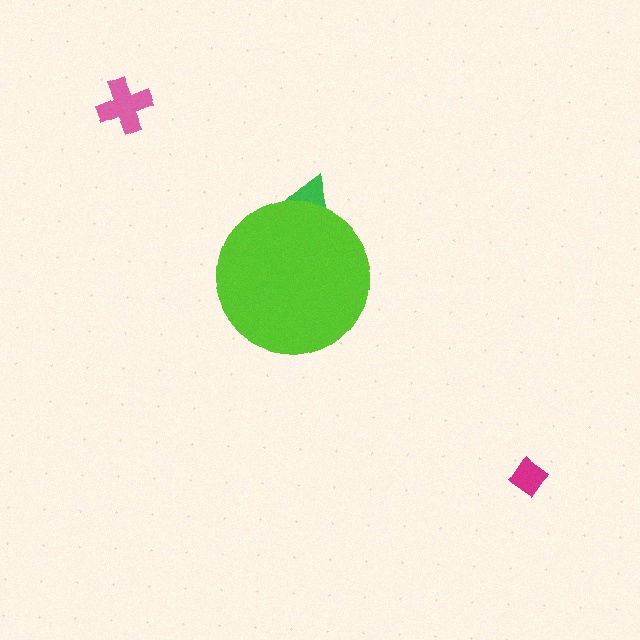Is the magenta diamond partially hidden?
No, the magenta diamond is fully visible.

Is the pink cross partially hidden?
No, the pink cross is fully visible.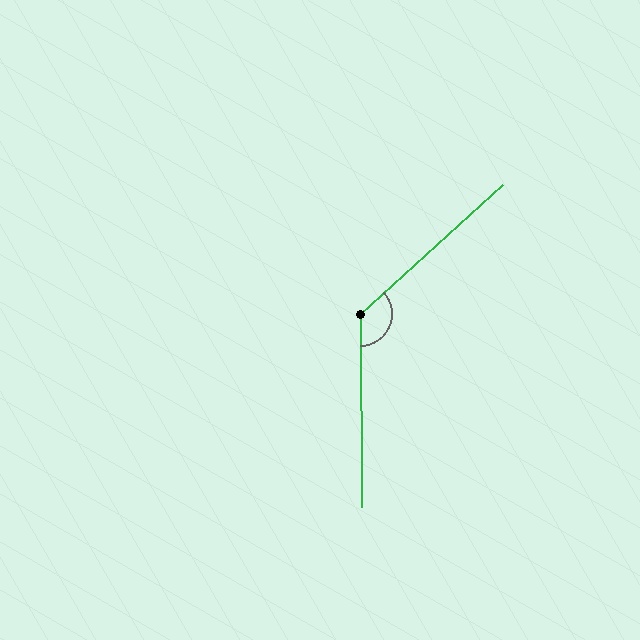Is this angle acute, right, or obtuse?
It is obtuse.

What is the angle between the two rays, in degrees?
Approximately 132 degrees.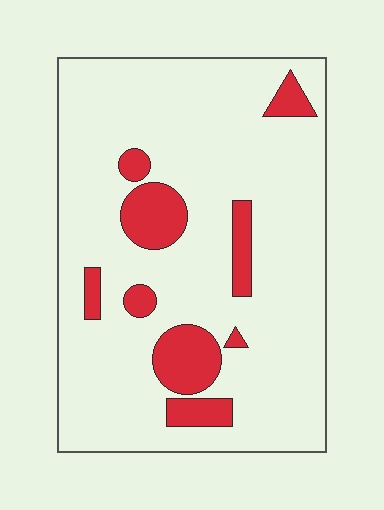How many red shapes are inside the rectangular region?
9.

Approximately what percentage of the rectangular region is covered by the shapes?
Approximately 15%.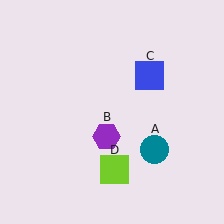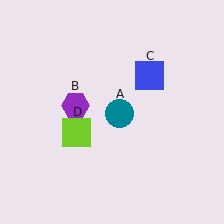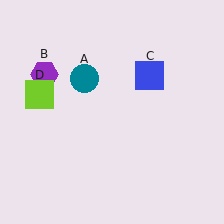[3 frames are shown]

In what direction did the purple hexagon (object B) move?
The purple hexagon (object B) moved up and to the left.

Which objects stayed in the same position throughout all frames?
Blue square (object C) remained stationary.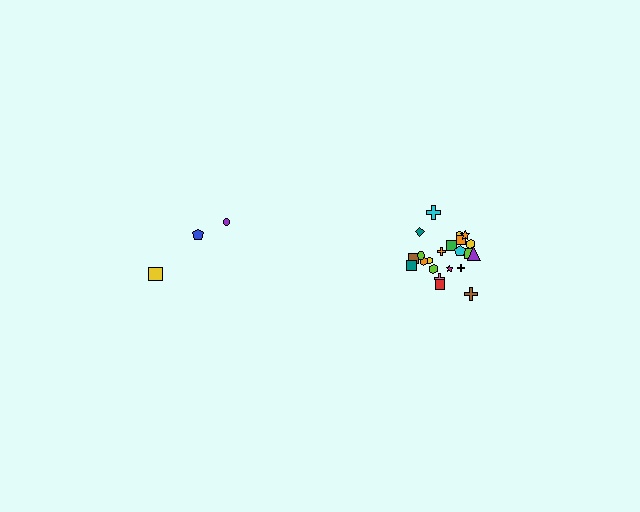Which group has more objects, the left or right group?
The right group.